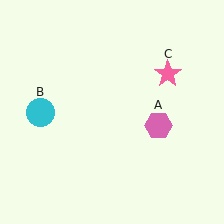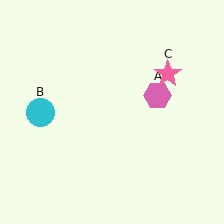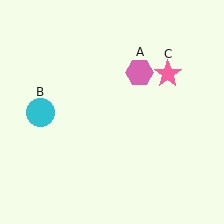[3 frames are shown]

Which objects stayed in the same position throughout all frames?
Cyan circle (object B) and pink star (object C) remained stationary.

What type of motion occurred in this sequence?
The pink hexagon (object A) rotated counterclockwise around the center of the scene.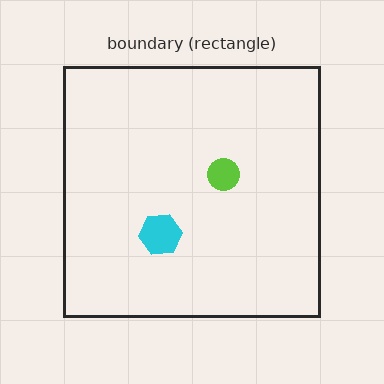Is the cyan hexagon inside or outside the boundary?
Inside.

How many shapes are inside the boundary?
2 inside, 0 outside.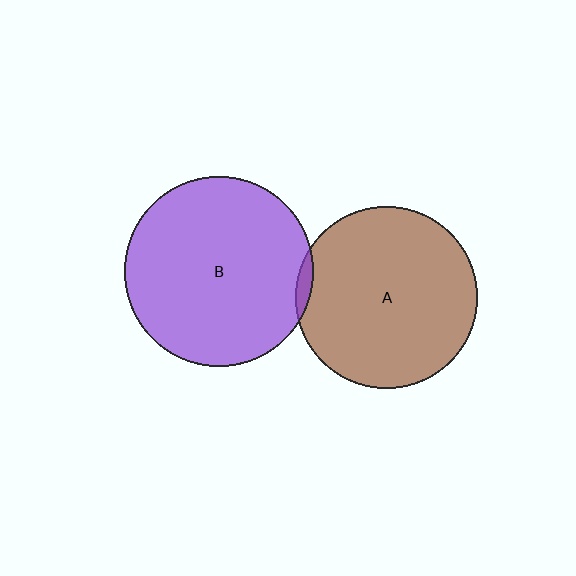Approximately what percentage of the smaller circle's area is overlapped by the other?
Approximately 5%.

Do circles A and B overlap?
Yes.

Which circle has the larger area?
Circle B (purple).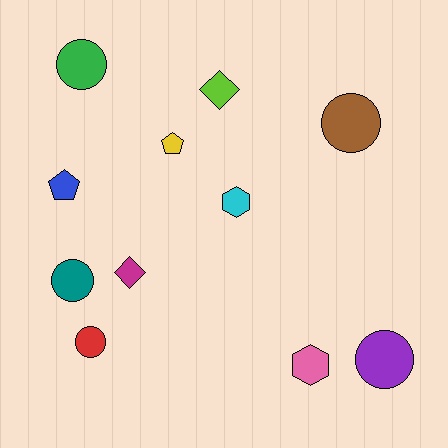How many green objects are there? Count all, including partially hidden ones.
There is 1 green object.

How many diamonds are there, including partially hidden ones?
There are 2 diamonds.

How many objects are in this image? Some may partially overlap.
There are 11 objects.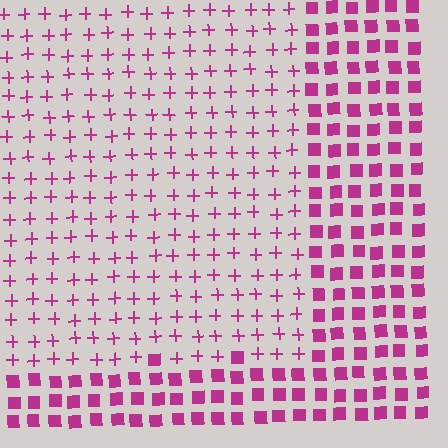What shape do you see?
I see a rectangle.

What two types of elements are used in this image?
The image uses plus signs inside the rectangle region and squares outside it.